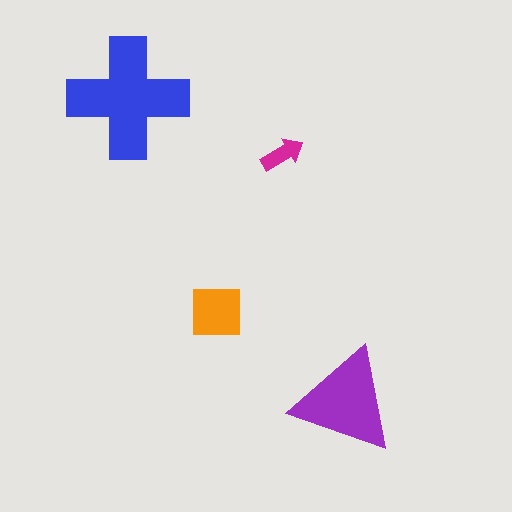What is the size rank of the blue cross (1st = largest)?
1st.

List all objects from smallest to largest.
The magenta arrow, the orange square, the purple triangle, the blue cross.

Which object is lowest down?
The purple triangle is bottommost.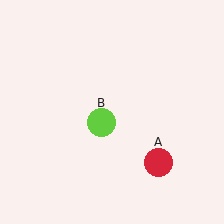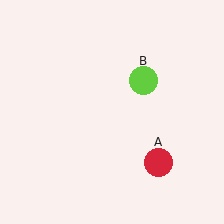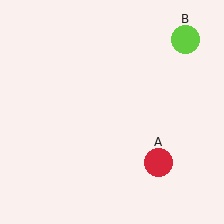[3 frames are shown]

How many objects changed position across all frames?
1 object changed position: lime circle (object B).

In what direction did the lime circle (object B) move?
The lime circle (object B) moved up and to the right.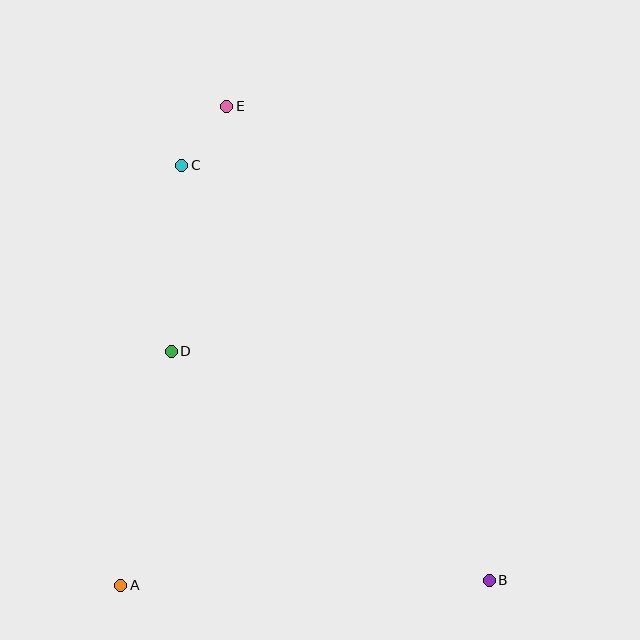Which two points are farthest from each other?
Points B and E are farthest from each other.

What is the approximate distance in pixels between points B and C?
The distance between B and C is approximately 516 pixels.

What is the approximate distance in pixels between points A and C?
The distance between A and C is approximately 424 pixels.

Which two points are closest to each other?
Points C and E are closest to each other.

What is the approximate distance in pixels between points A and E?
The distance between A and E is approximately 490 pixels.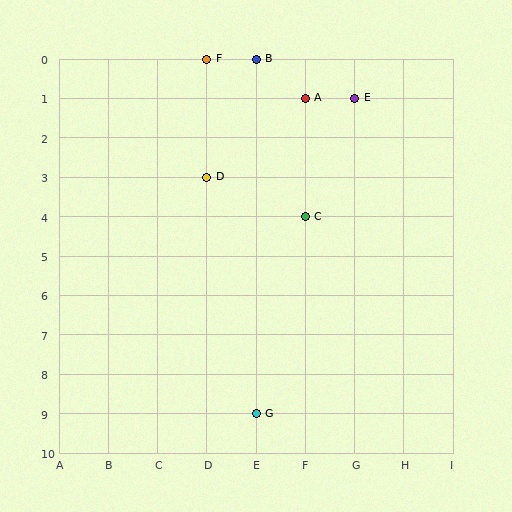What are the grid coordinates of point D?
Point D is at grid coordinates (D, 3).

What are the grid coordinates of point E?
Point E is at grid coordinates (G, 1).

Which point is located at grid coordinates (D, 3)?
Point D is at (D, 3).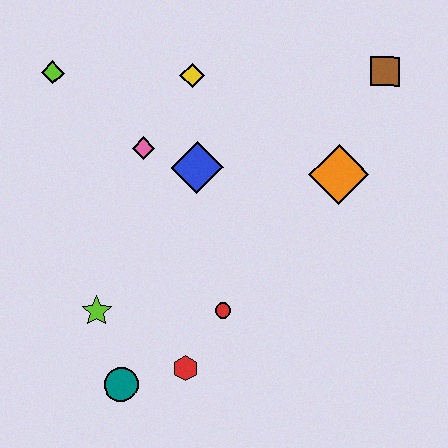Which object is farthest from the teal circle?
The brown square is farthest from the teal circle.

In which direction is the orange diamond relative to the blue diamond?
The orange diamond is to the right of the blue diamond.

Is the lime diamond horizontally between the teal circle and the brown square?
No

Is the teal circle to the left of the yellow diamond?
Yes